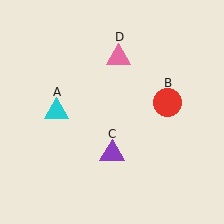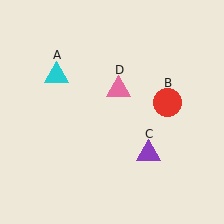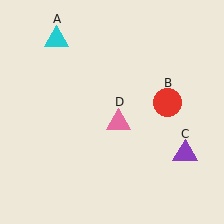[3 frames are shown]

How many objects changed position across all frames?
3 objects changed position: cyan triangle (object A), purple triangle (object C), pink triangle (object D).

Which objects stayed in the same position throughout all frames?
Red circle (object B) remained stationary.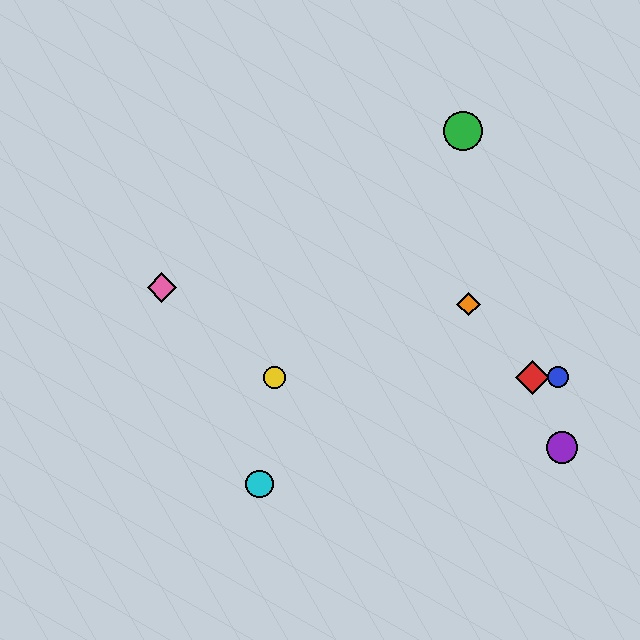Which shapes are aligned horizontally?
The red diamond, the blue circle, the yellow circle are aligned horizontally.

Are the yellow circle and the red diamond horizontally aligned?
Yes, both are at y≈377.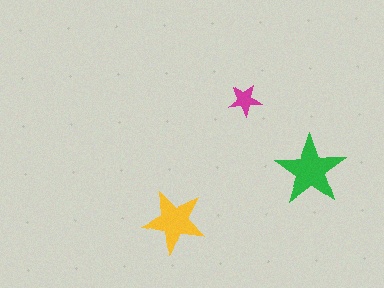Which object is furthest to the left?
The yellow star is leftmost.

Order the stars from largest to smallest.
the green one, the yellow one, the magenta one.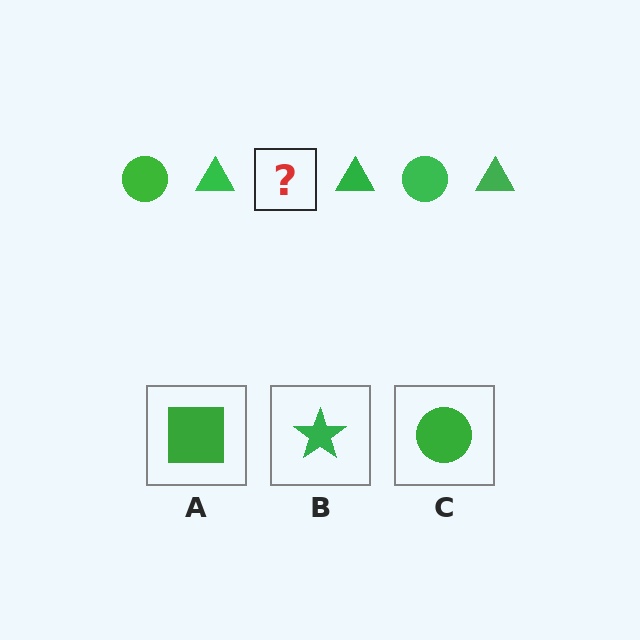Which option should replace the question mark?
Option C.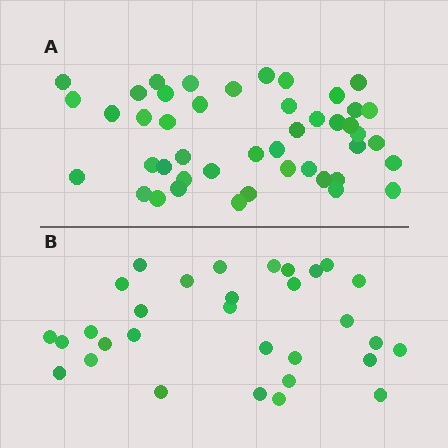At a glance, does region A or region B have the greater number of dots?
Region A (the top region) has more dots.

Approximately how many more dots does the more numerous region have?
Region A has approximately 15 more dots than region B.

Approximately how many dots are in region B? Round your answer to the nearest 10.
About 30 dots. (The exact count is 31, which rounds to 30.)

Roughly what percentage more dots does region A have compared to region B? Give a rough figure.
About 45% more.